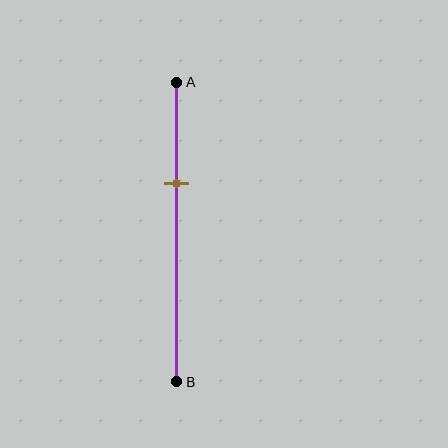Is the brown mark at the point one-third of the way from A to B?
Yes, the mark is approximately at the one-third point.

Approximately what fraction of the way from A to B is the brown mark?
The brown mark is approximately 35% of the way from A to B.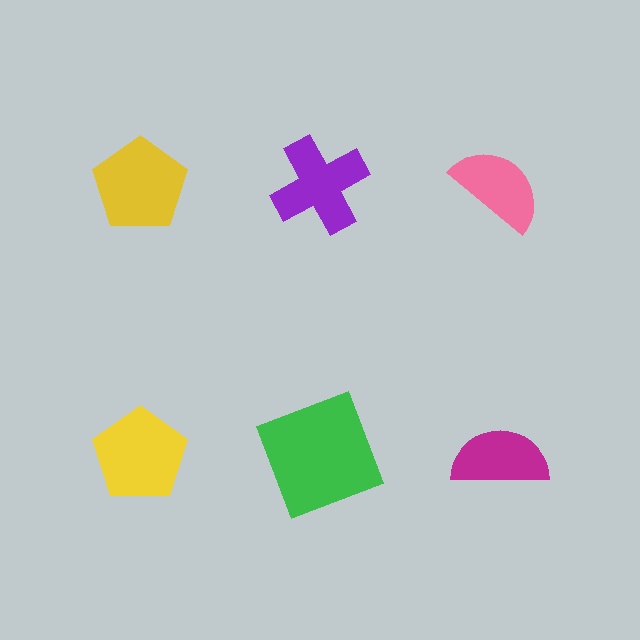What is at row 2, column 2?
A green square.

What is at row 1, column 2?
A purple cross.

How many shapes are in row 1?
3 shapes.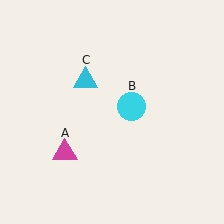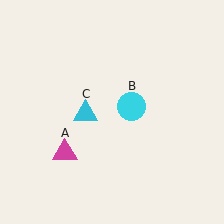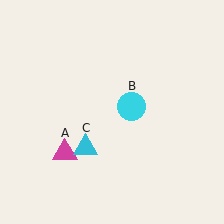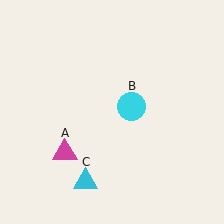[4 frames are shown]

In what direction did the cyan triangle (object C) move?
The cyan triangle (object C) moved down.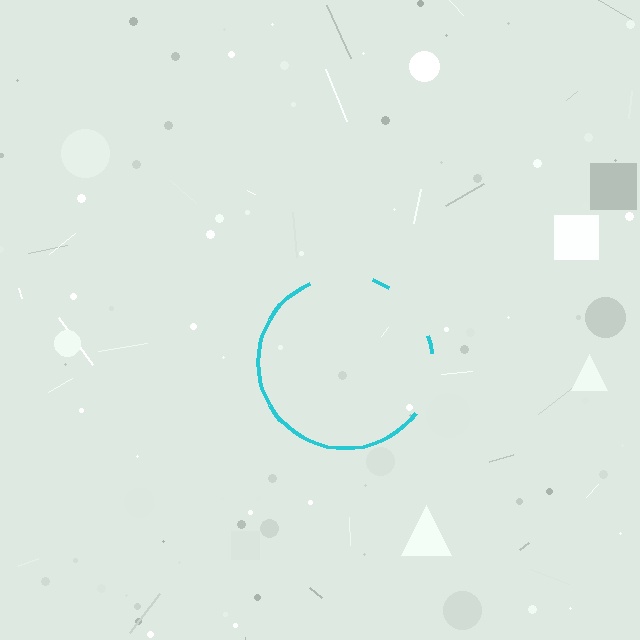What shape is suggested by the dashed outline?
The dashed outline suggests a circle.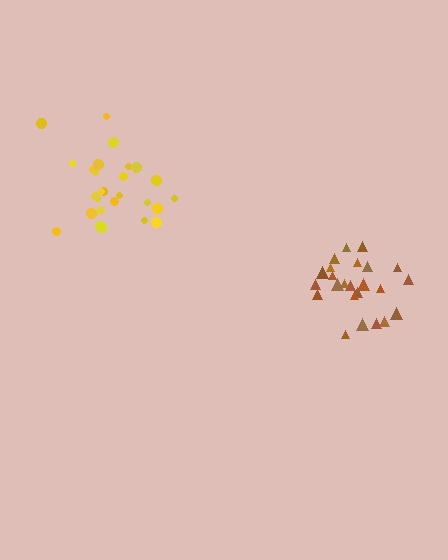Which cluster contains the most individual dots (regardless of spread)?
Yellow (27).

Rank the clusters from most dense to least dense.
brown, yellow.